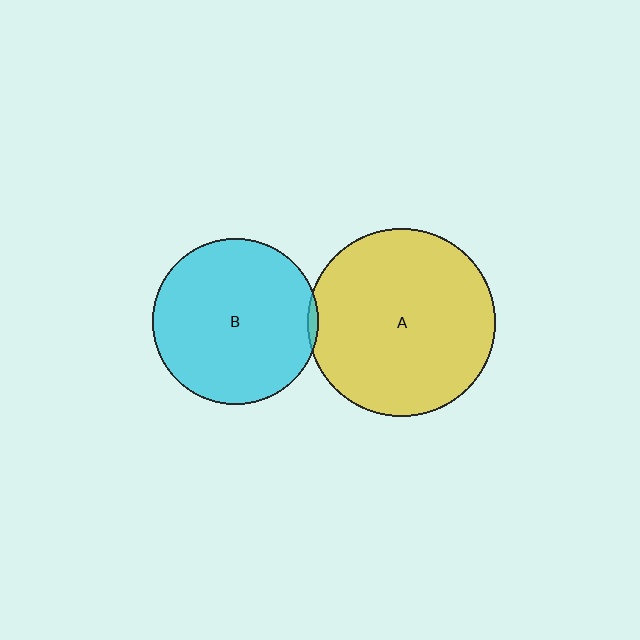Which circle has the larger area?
Circle A (yellow).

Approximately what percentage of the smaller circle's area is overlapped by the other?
Approximately 5%.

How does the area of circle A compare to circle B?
Approximately 1.3 times.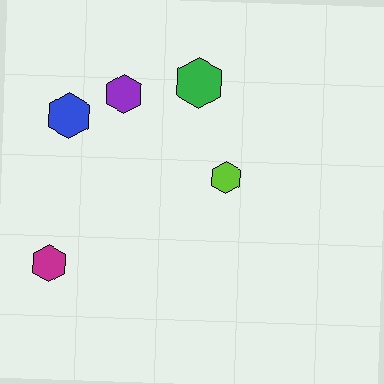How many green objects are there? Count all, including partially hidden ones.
There is 1 green object.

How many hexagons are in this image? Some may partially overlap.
There are 5 hexagons.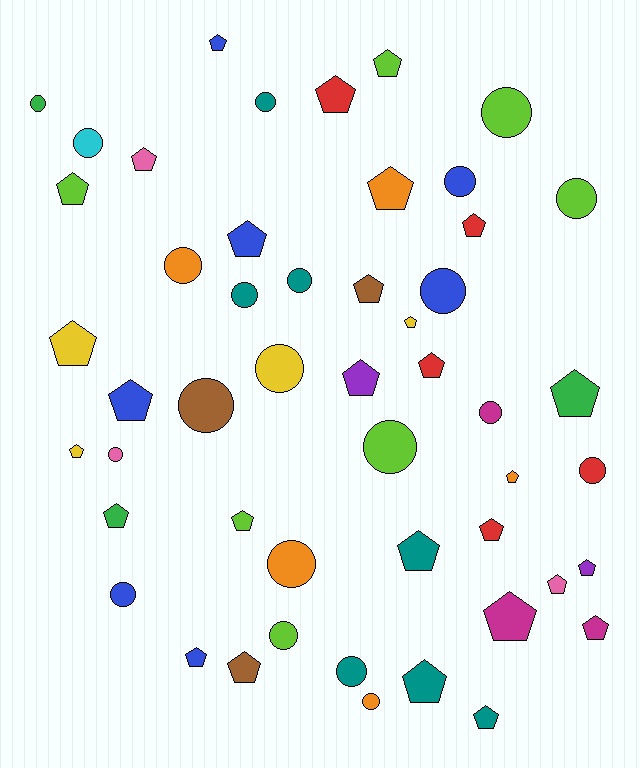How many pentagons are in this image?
There are 29 pentagons.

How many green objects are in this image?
There are 3 green objects.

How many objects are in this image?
There are 50 objects.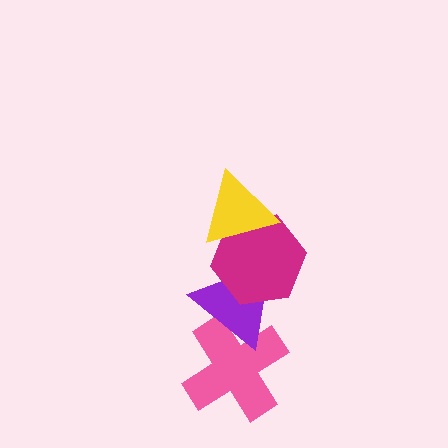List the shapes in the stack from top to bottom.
From top to bottom: the yellow triangle, the magenta hexagon, the purple triangle, the pink cross.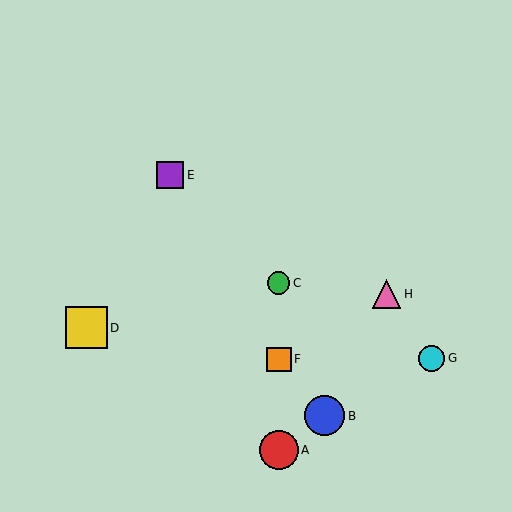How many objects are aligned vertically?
3 objects (A, C, F) are aligned vertically.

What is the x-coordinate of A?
Object A is at x≈279.